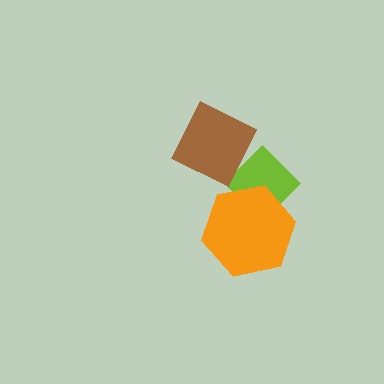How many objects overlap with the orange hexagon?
1 object overlaps with the orange hexagon.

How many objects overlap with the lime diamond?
2 objects overlap with the lime diamond.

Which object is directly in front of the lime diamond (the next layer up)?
The orange hexagon is directly in front of the lime diamond.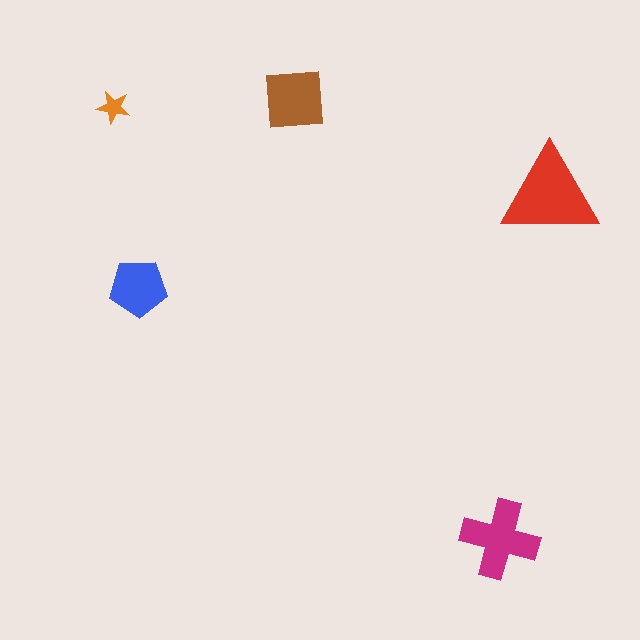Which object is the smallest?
The orange star.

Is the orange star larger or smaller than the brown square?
Smaller.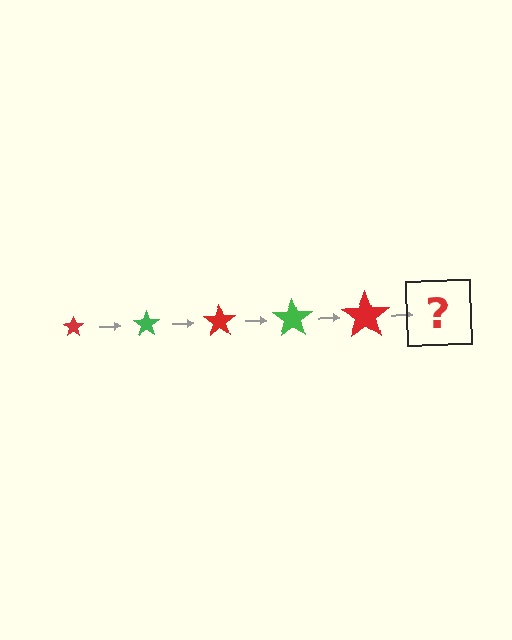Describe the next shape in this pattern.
It should be a green star, larger than the previous one.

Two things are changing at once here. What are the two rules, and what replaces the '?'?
The two rules are that the star grows larger each step and the color cycles through red and green. The '?' should be a green star, larger than the previous one.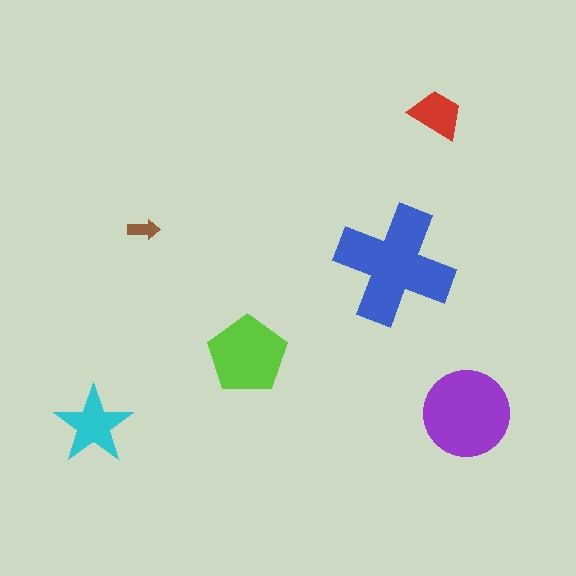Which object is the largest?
The blue cross.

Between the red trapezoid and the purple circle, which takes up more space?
The purple circle.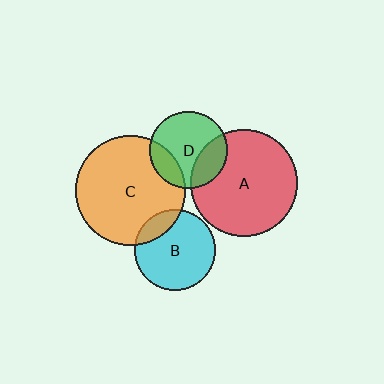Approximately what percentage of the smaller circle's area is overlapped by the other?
Approximately 20%.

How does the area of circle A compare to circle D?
Approximately 1.9 times.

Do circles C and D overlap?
Yes.